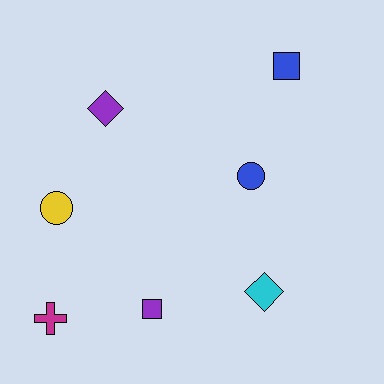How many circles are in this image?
There are 2 circles.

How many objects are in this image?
There are 7 objects.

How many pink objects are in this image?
There are no pink objects.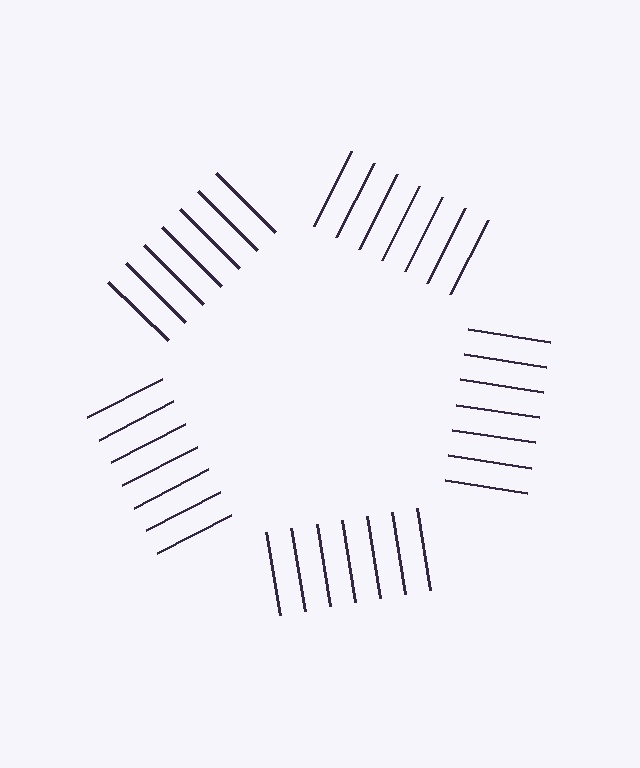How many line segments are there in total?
35 — 7 along each of the 5 edges.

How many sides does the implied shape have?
5 sides — the line-ends trace a pentagon.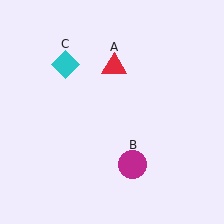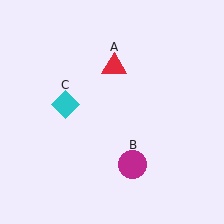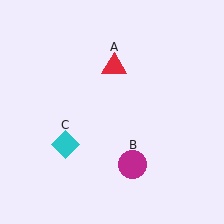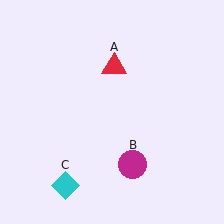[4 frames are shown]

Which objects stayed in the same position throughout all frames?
Red triangle (object A) and magenta circle (object B) remained stationary.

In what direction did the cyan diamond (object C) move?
The cyan diamond (object C) moved down.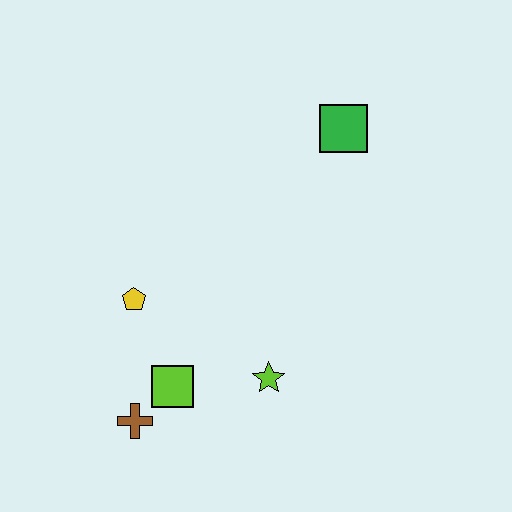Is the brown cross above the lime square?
No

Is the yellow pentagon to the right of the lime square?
No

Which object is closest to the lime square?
The brown cross is closest to the lime square.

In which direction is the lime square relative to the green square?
The lime square is below the green square.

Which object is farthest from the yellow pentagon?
The green square is farthest from the yellow pentagon.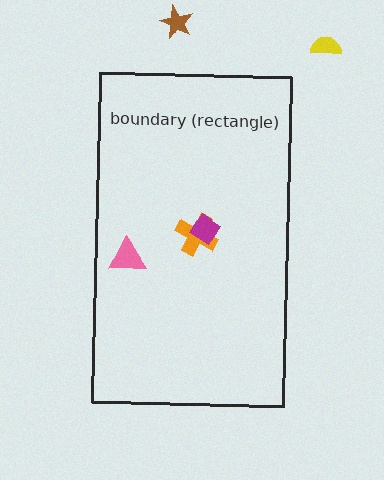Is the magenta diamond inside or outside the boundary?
Inside.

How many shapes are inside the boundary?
3 inside, 2 outside.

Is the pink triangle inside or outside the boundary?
Inside.